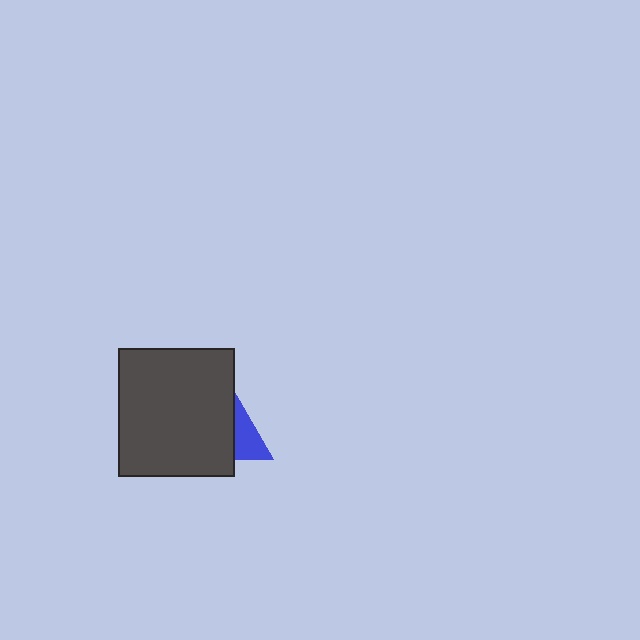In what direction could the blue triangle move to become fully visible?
The blue triangle could move right. That would shift it out from behind the dark gray rectangle entirely.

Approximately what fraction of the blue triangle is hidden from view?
Roughly 64% of the blue triangle is hidden behind the dark gray rectangle.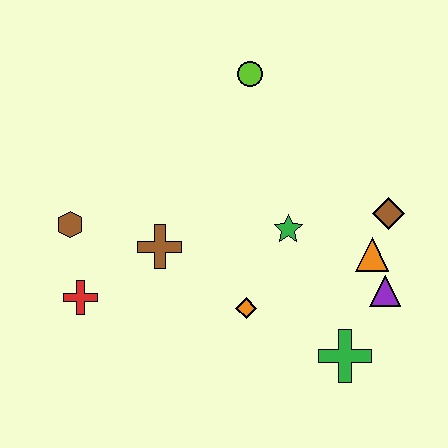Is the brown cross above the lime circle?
No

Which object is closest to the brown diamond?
The orange triangle is closest to the brown diamond.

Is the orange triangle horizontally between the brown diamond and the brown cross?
Yes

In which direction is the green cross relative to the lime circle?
The green cross is below the lime circle.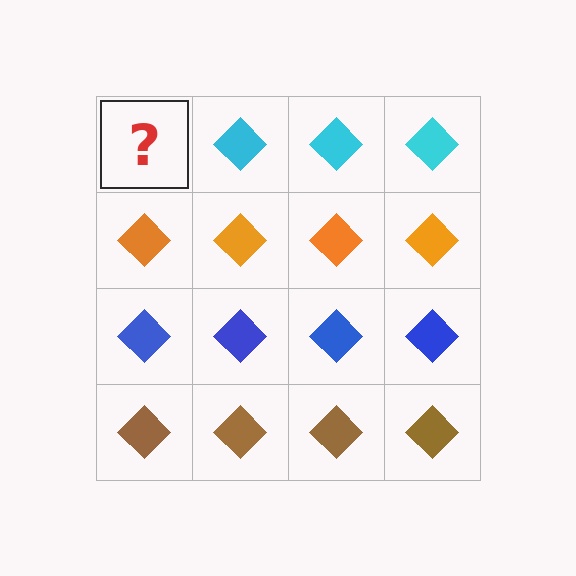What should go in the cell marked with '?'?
The missing cell should contain a cyan diamond.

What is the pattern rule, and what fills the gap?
The rule is that each row has a consistent color. The gap should be filled with a cyan diamond.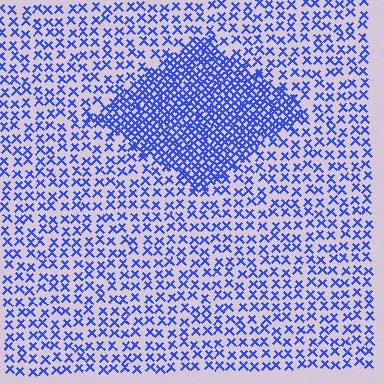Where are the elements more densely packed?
The elements are more densely packed inside the diamond boundary.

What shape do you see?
I see a diamond.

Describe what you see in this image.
The image contains small blue elements arranged at two different densities. A diamond-shaped region is visible where the elements are more densely packed than the surrounding area.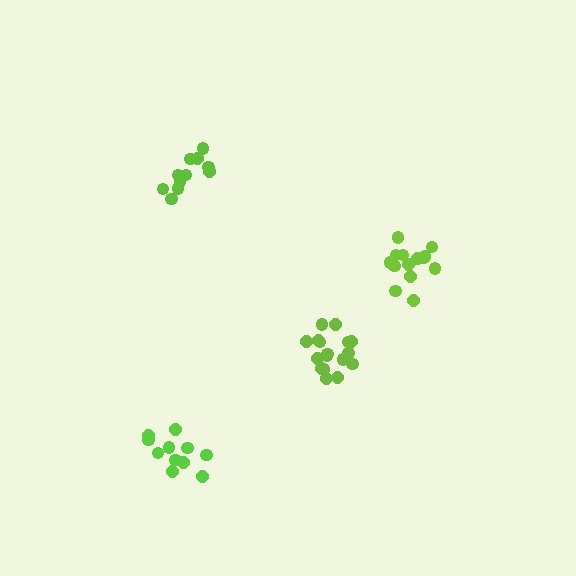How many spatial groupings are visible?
There are 4 spatial groupings.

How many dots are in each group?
Group 1: 17 dots, Group 2: 14 dots, Group 3: 11 dots, Group 4: 11 dots (53 total).